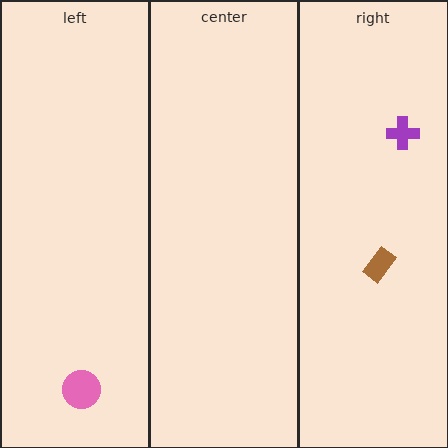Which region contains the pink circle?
The left region.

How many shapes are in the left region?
1.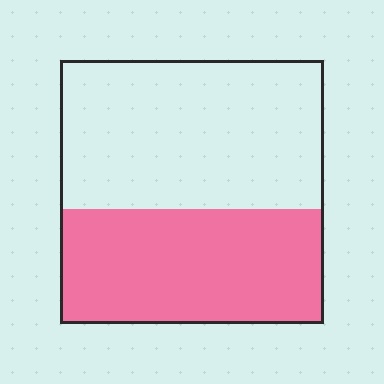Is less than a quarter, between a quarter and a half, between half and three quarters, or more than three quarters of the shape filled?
Between a quarter and a half.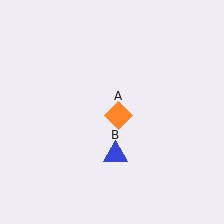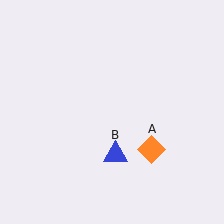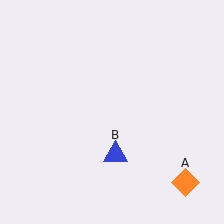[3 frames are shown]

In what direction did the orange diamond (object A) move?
The orange diamond (object A) moved down and to the right.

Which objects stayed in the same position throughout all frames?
Blue triangle (object B) remained stationary.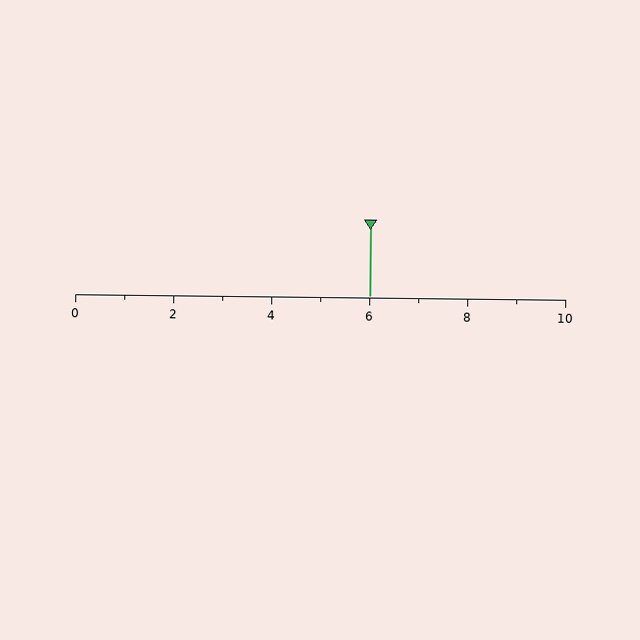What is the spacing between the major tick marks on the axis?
The major ticks are spaced 2 apart.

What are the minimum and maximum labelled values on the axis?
The axis runs from 0 to 10.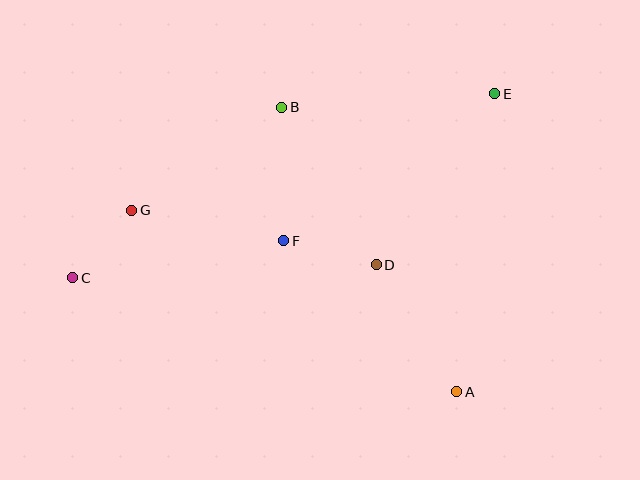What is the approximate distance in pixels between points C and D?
The distance between C and D is approximately 303 pixels.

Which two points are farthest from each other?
Points C and E are farthest from each other.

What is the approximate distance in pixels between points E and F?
The distance between E and F is approximately 257 pixels.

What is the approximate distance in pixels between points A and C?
The distance between A and C is approximately 400 pixels.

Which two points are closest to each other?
Points C and G are closest to each other.